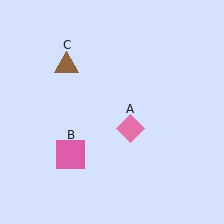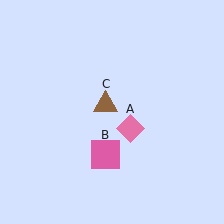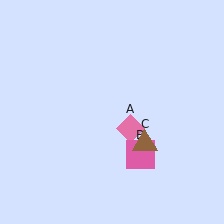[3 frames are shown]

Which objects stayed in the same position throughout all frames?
Pink diamond (object A) remained stationary.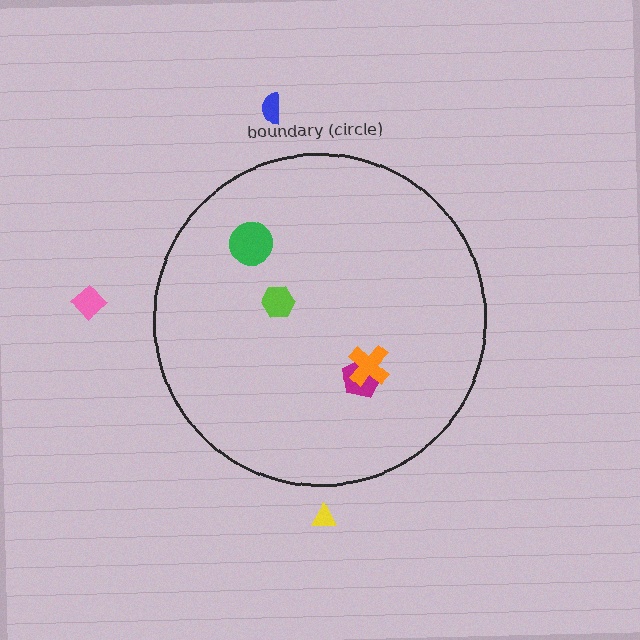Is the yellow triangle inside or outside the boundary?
Outside.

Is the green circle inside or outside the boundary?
Inside.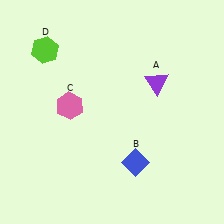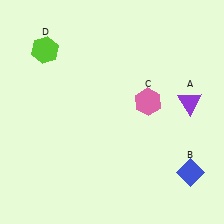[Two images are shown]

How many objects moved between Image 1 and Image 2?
3 objects moved between the two images.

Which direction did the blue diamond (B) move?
The blue diamond (B) moved right.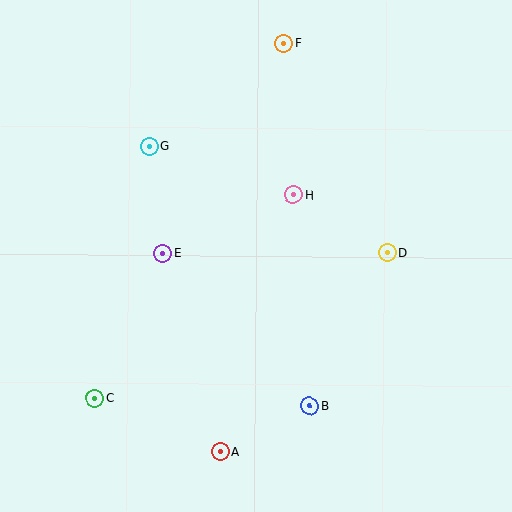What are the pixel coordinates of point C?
Point C is at (94, 398).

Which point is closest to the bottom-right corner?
Point B is closest to the bottom-right corner.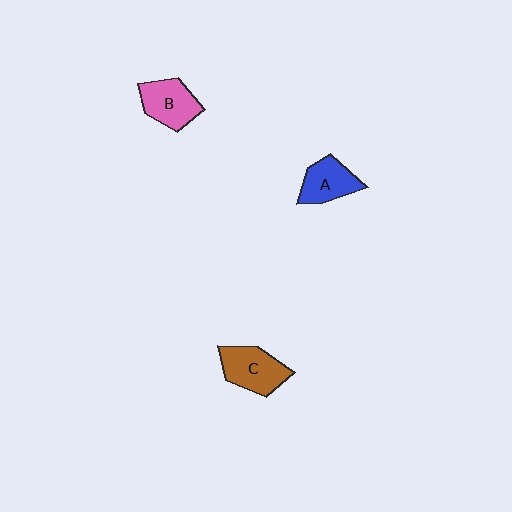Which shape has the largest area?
Shape C (brown).